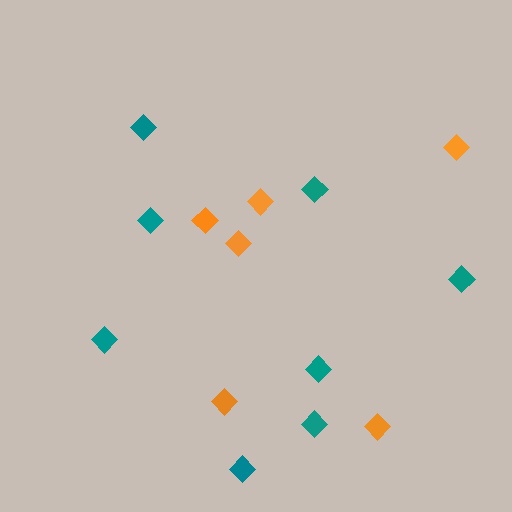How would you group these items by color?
There are 2 groups: one group of teal diamonds (8) and one group of orange diamonds (6).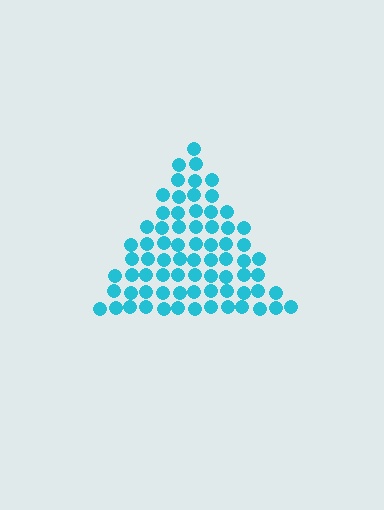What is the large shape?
The large shape is a triangle.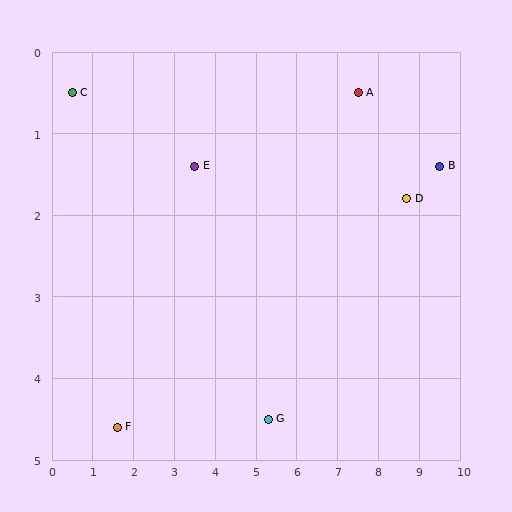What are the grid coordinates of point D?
Point D is at approximately (8.7, 1.8).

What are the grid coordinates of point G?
Point G is at approximately (5.3, 4.5).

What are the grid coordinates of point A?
Point A is at approximately (7.5, 0.5).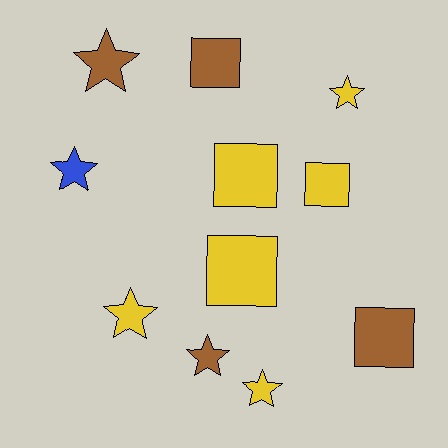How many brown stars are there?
There are 2 brown stars.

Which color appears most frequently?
Yellow, with 6 objects.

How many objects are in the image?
There are 11 objects.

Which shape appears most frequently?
Star, with 6 objects.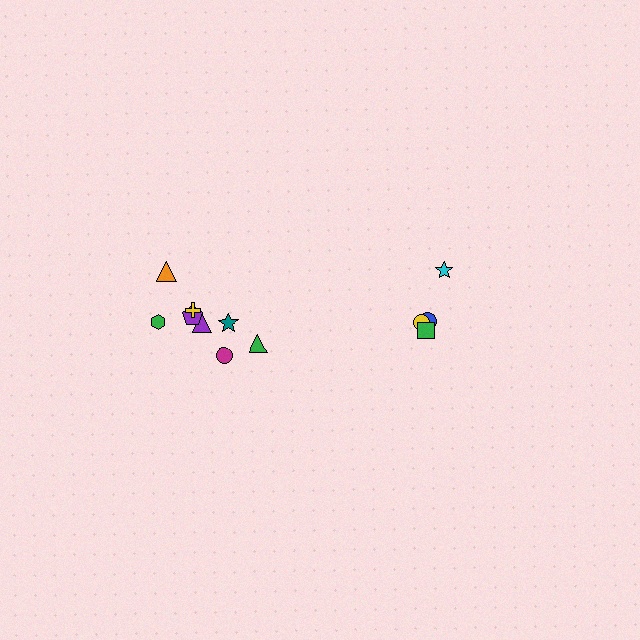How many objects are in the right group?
There are 4 objects.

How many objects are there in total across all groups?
There are 12 objects.